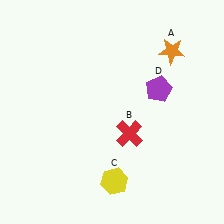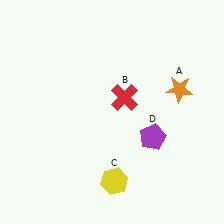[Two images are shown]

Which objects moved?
The objects that moved are: the orange star (A), the red cross (B), the purple pentagon (D).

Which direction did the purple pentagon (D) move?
The purple pentagon (D) moved down.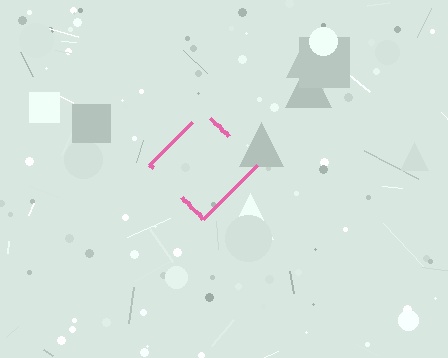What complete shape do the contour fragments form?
The contour fragments form a diamond.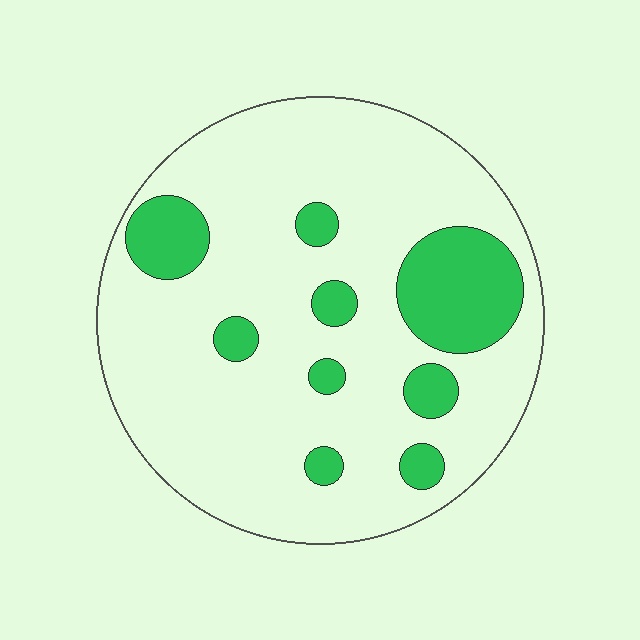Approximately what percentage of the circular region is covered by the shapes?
Approximately 20%.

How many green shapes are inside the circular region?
9.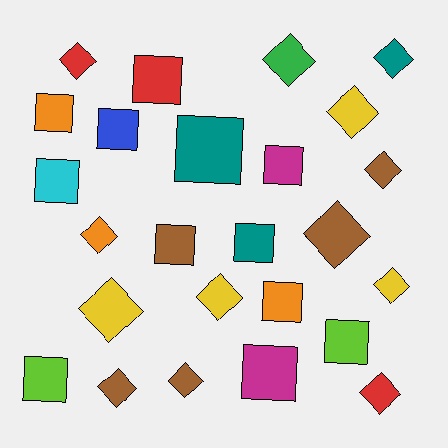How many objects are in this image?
There are 25 objects.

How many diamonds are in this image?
There are 13 diamonds.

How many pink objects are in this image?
There are no pink objects.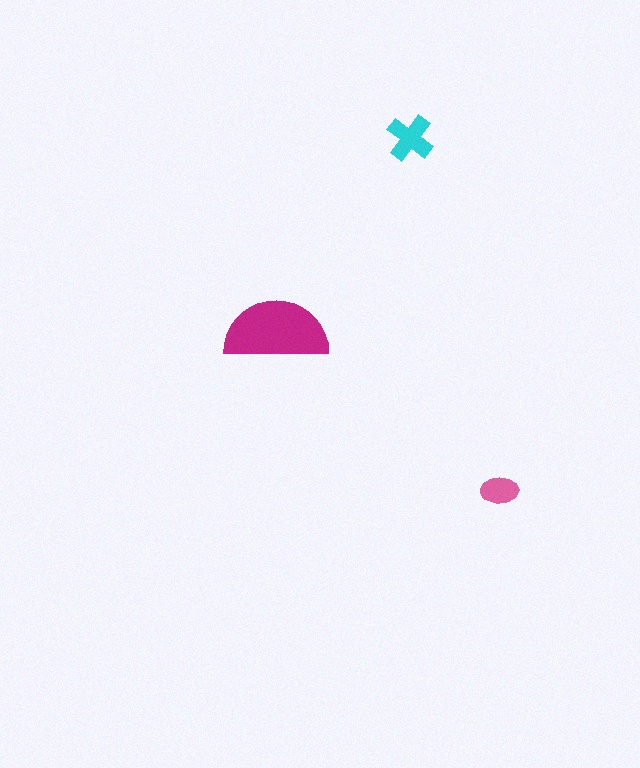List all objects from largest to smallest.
The magenta semicircle, the cyan cross, the pink ellipse.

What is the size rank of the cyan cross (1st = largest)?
2nd.